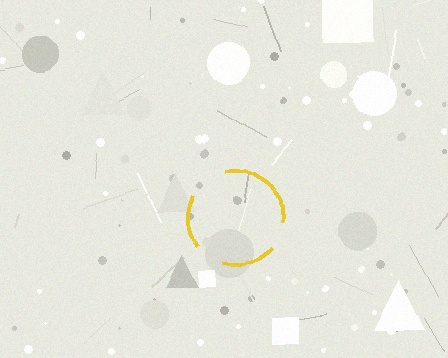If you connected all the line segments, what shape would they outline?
They would outline a circle.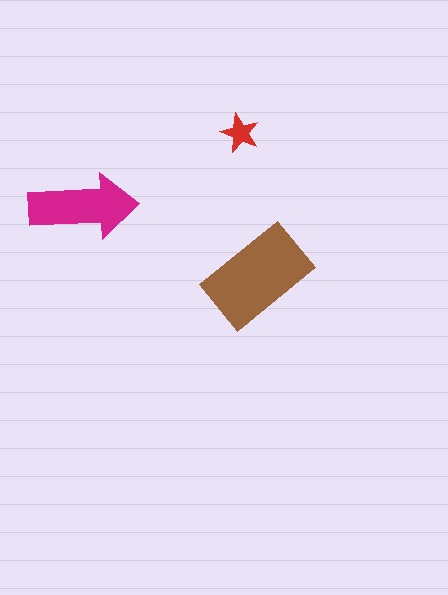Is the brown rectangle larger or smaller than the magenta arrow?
Larger.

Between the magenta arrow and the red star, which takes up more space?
The magenta arrow.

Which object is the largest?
The brown rectangle.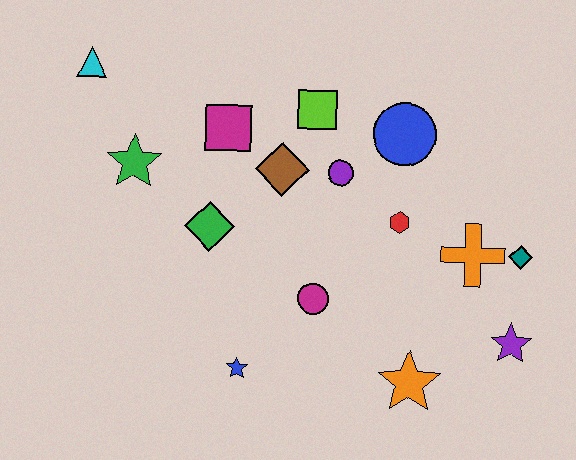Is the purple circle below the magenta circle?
No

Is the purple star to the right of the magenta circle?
Yes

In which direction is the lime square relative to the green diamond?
The lime square is above the green diamond.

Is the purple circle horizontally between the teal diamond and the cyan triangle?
Yes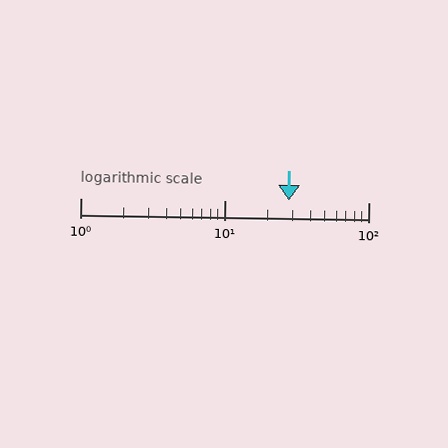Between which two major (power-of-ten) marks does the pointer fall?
The pointer is between 10 and 100.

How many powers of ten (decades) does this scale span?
The scale spans 2 decades, from 1 to 100.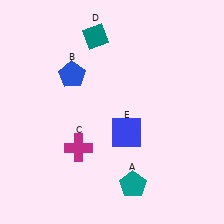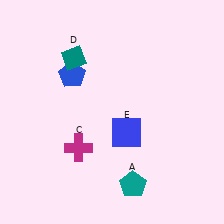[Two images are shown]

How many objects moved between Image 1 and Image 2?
1 object moved between the two images.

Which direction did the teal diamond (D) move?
The teal diamond (D) moved left.